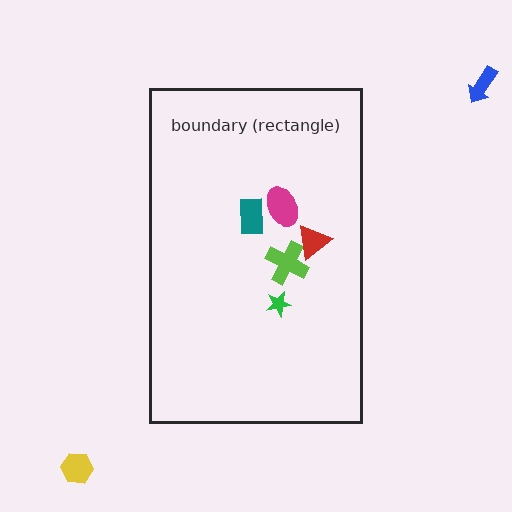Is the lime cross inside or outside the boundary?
Inside.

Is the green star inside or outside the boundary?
Inside.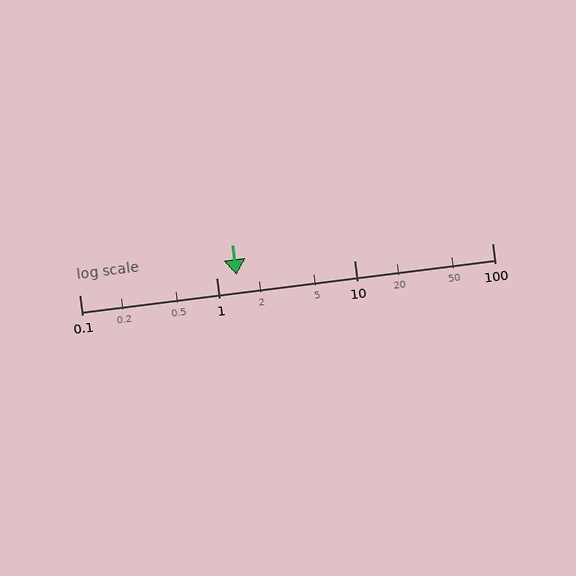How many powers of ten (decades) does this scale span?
The scale spans 3 decades, from 0.1 to 100.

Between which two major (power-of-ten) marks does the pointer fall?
The pointer is between 1 and 10.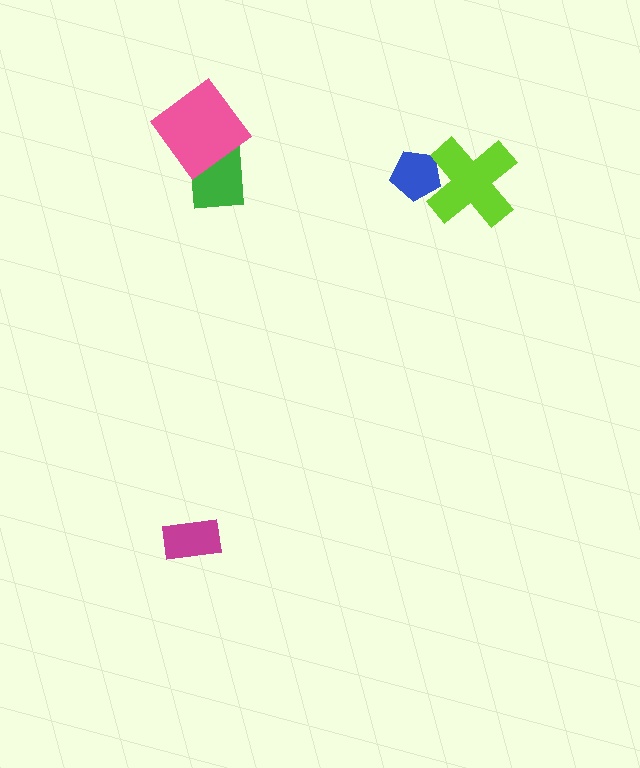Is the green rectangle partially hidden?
Yes, it is partially covered by another shape.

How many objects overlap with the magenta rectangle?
0 objects overlap with the magenta rectangle.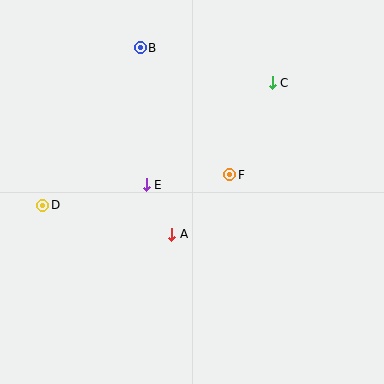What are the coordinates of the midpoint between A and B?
The midpoint between A and B is at (156, 141).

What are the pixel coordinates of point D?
Point D is at (43, 205).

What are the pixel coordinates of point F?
Point F is at (230, 175).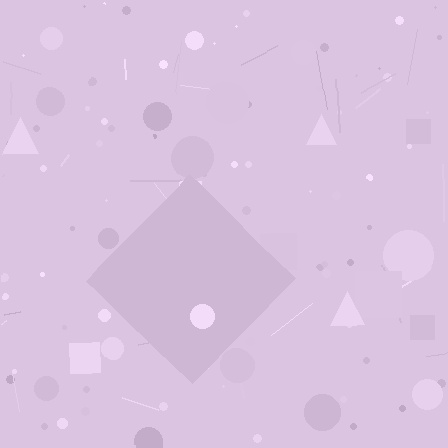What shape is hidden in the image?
A diamond is hidden in the image.